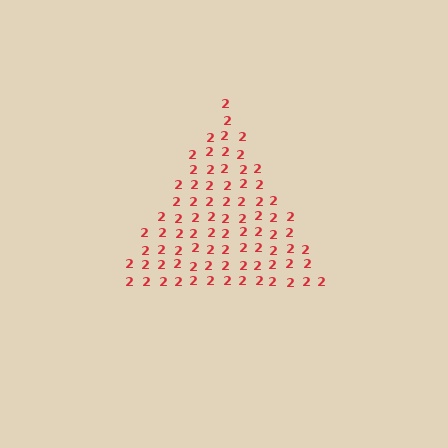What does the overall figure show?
The overall figure shows a triangle.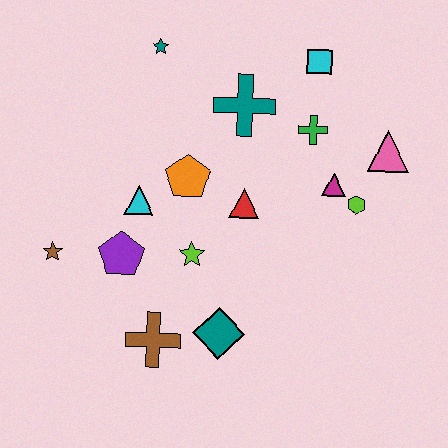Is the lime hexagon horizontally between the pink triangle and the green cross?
Yes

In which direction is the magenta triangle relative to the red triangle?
The magenta triangle is to the right of the red triangle.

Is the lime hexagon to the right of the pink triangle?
No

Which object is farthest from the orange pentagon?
The pink triangle is farthest from the orange pentagon.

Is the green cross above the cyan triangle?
Yes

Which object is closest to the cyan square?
The green cross is closest to the cyan square.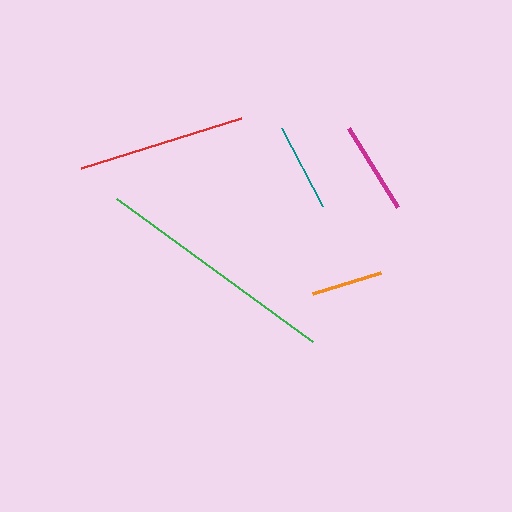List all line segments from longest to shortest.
From longest to shortest: green, red, magenta, teal, orange.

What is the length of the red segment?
The red segment is approximately 168 pixels long.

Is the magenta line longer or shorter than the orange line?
The magenta line is longer than the orange line.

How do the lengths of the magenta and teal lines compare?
The magenta and teal lines are approximately the same length.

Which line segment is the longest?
The green line is the longest at approximately 243 pixels.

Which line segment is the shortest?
The orange line is the shortest at approximately 72 pixels.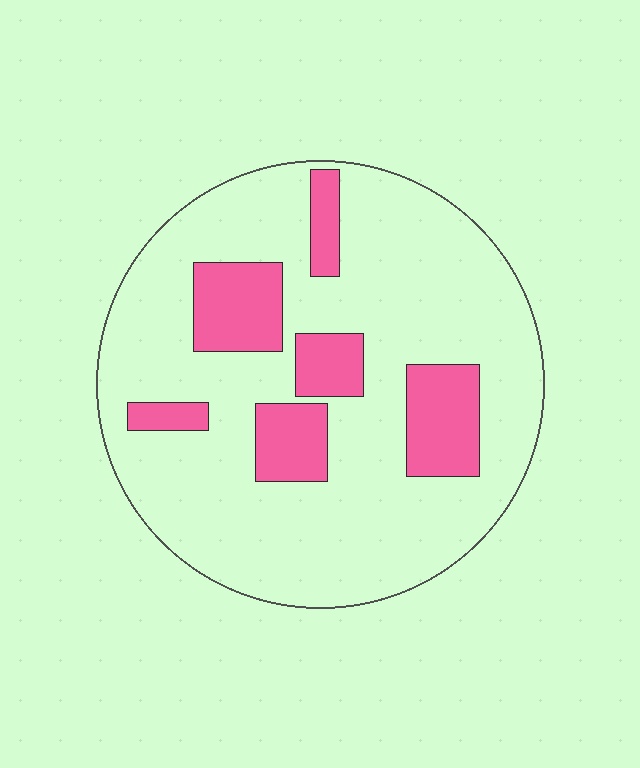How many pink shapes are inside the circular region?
6.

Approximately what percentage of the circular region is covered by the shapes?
Approximately 20%.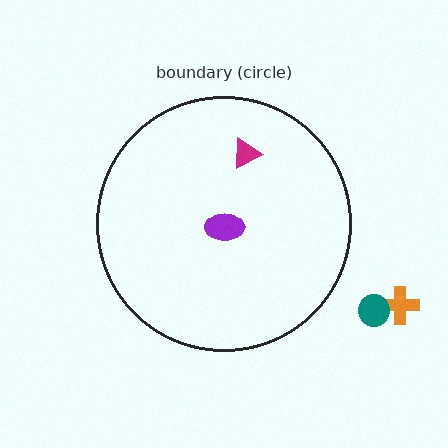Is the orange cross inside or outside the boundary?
Outside.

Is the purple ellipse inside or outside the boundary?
Inside.